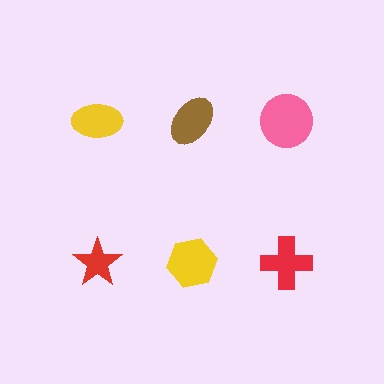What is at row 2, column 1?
A red star.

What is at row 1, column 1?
A yellow ellipse.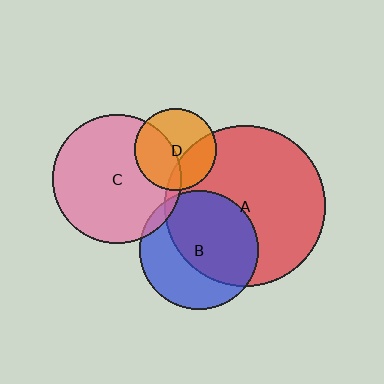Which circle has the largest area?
Circle A (red).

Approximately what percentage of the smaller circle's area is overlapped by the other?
Approximately 5%.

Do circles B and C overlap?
Yes.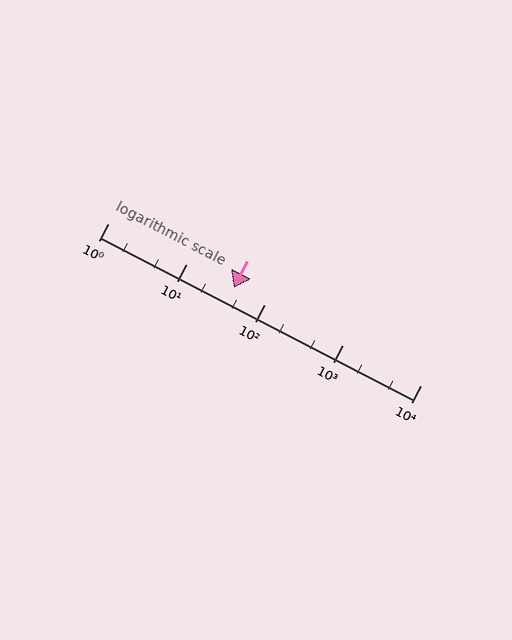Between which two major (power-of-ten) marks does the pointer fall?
The pointer is between 10 and 100.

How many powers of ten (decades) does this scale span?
The scale spans 4 decades, from 1 to 10000.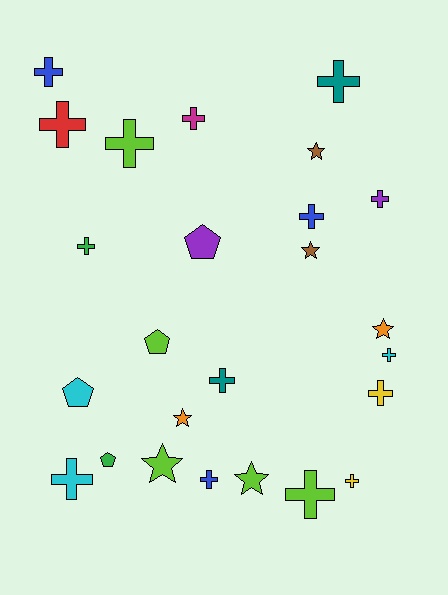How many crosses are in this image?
There are 15 crosses.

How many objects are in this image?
There are 25 objects.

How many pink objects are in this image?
There are no pink objects.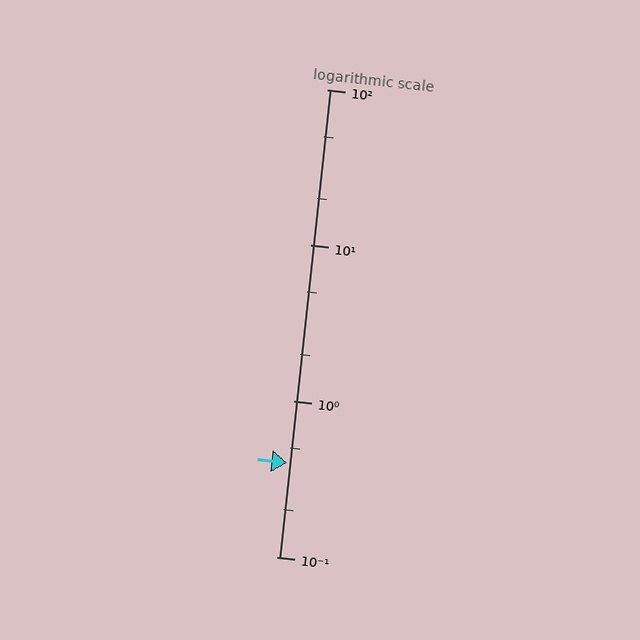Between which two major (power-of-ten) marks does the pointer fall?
The pointer is between 0.1 and 1.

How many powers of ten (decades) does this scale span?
The scale spans 3 decades, from 0.1 to 100.